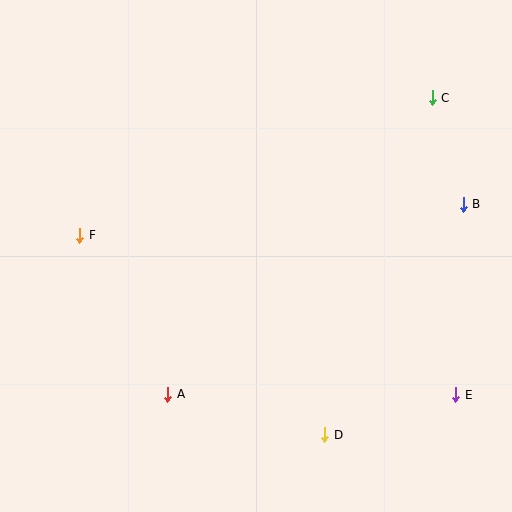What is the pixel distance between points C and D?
The distance between C and D is 354 pixels.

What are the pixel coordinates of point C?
Point C is at (432, 98).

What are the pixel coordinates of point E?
Point E is at (456, 395).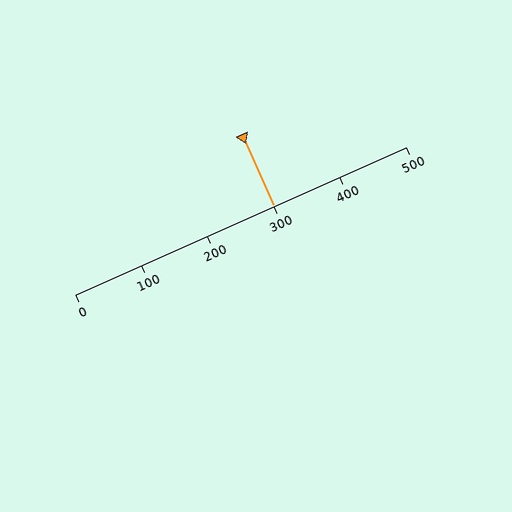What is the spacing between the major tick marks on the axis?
The major ticks are spaced 100 apart.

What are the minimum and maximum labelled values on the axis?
The axis runs from 0 to 500.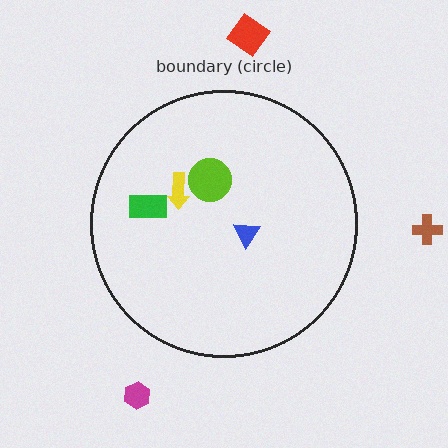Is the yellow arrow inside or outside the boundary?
Inside.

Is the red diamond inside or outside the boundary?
Outside.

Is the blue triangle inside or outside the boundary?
Inside.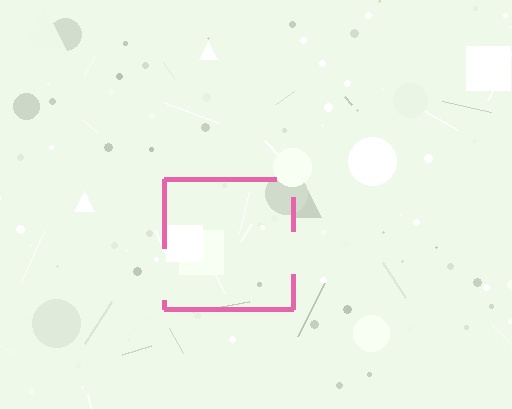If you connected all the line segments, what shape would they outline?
They would outline a square.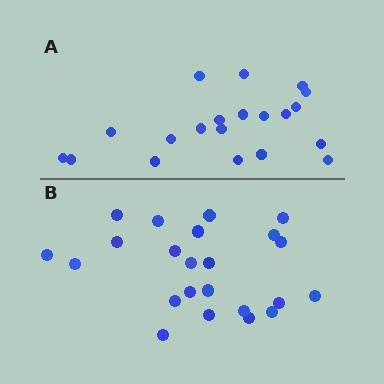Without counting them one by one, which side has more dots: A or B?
Region B (the bottom region) has more dots.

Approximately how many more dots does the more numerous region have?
Region B has just a few more — roughly 2 or 3 more dots than region A.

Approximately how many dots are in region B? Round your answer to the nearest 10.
About 20 dots. (The exact count is 23, which rounds to 20.)